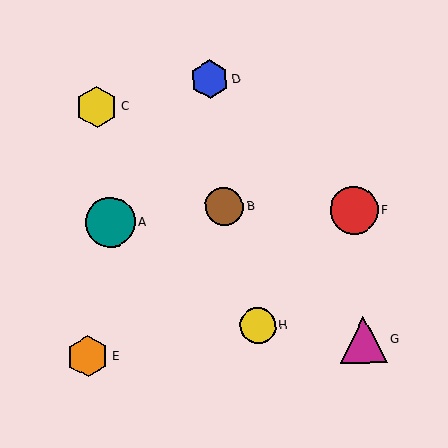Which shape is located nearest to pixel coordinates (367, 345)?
The magenta triangle (labeled G) at (364, 340) is nearest to that location.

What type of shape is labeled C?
Shape C is a yellow hexagon.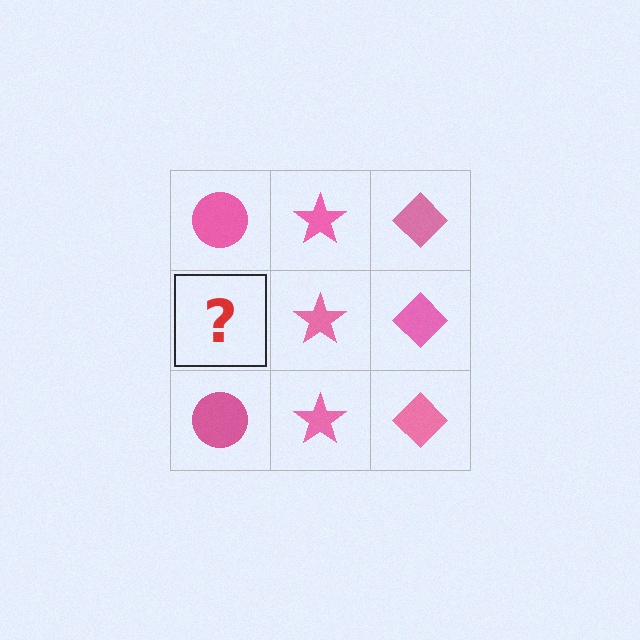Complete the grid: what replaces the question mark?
The question mark should be replaced with a pink circle.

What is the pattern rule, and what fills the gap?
The rule is that each column has a consistent shape. The gap should be filled with a pink circle.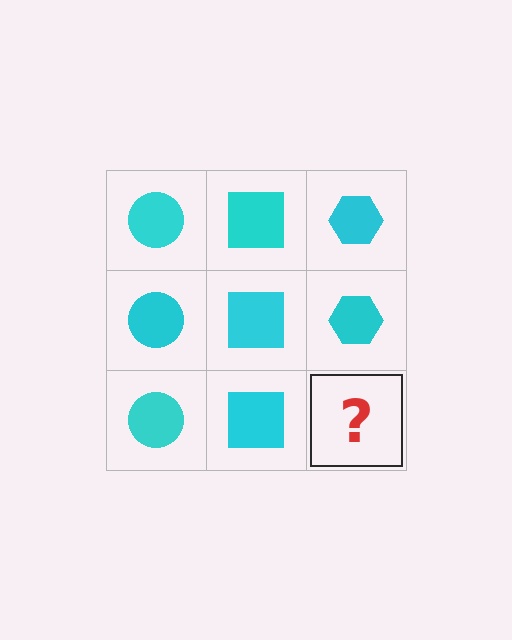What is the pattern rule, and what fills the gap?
The rule is that each column has a consistent shape. The gap should be filled with a cyan hexagon.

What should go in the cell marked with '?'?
The missing cell should contain a cyan hexagon.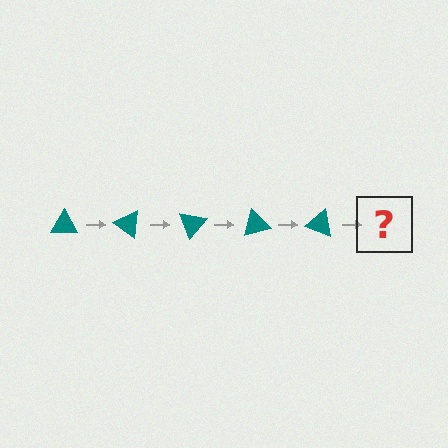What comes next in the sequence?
The next element should be a teal triangle rotated 175 degrees.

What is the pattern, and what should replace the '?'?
The pattern is that the triangle rotates 35 degrees each step. The '?' should be a teal triangle rotated 175 degrees.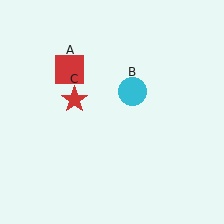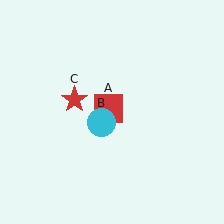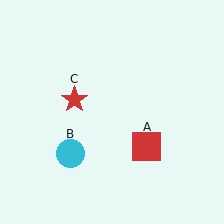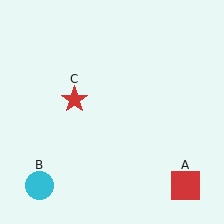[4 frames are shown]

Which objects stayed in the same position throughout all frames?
Red star (object C) remained stationary.